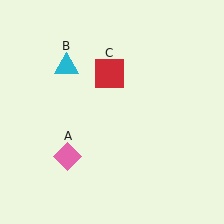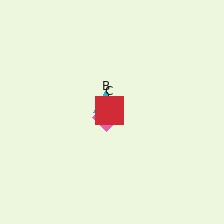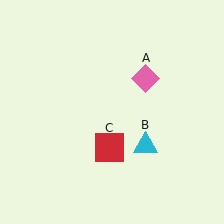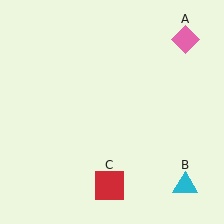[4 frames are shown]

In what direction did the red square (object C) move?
The red square (object C) moved down.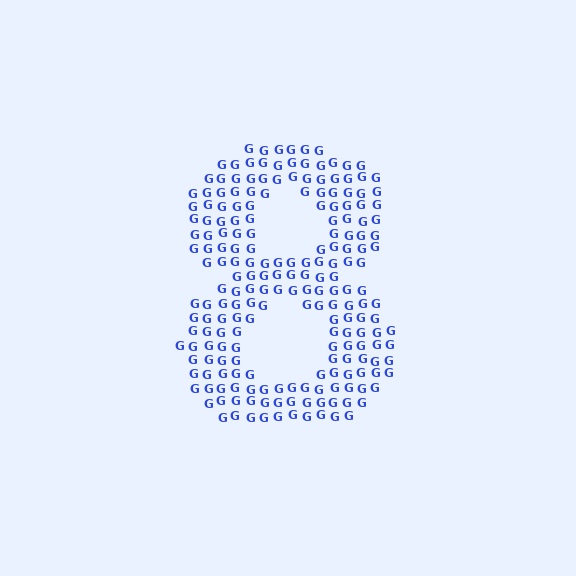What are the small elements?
The small elements are letter G's.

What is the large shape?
The large shape is the digit 8.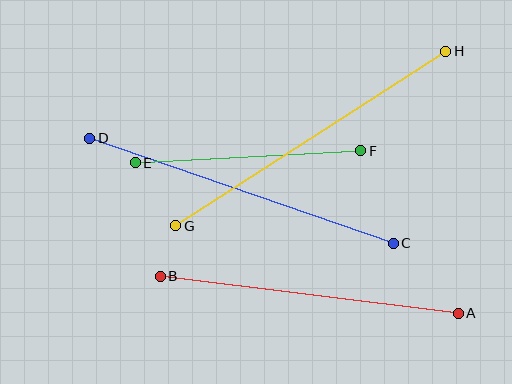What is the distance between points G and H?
The distance is approximately 321 pixels.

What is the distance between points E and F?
The distance is approximately 225 pixels.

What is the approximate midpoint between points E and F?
The midpoint is at approximately (248, 157) pixels.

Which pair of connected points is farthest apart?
Points G and H are farthest apart.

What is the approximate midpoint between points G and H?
The midpoint is at approximately (311, 139) pixels.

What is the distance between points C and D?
The distance is approximately 321 pixels.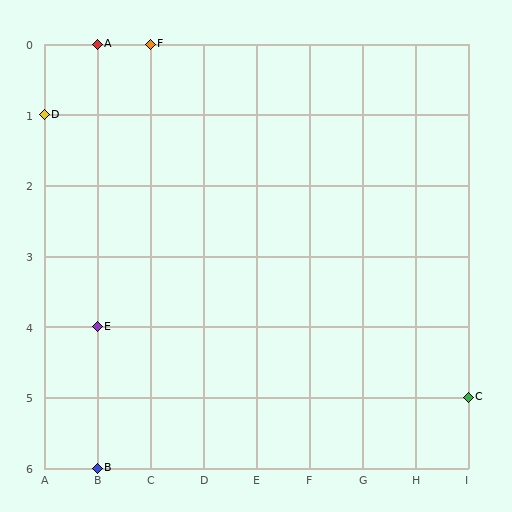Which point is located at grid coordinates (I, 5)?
Point C is at (I, 5).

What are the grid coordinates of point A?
Point A is at grid coordinates (B, 0).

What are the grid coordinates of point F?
Point F is at grid coordinates (C, 0).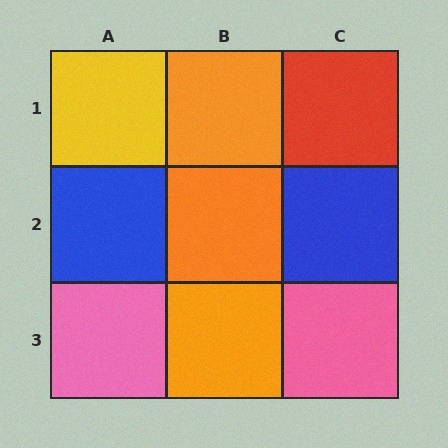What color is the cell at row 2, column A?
Blue.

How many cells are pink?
2 cells are pink.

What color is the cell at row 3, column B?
Orange.